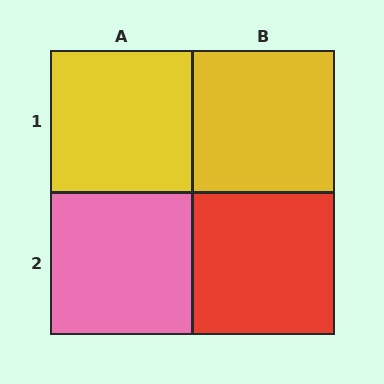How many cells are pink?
1 cell is pink.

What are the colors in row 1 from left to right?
Yellow, yellow.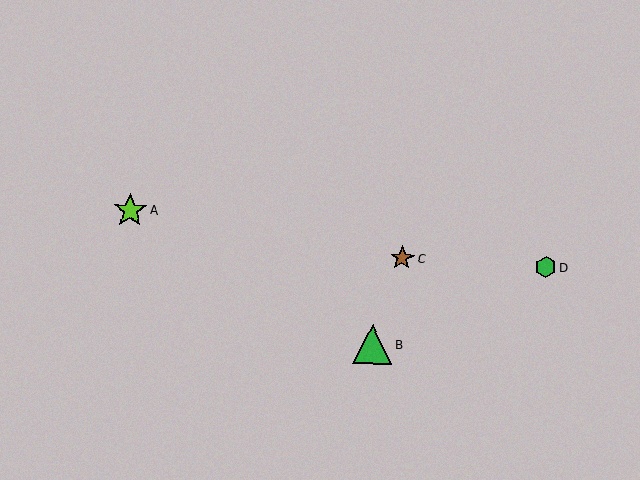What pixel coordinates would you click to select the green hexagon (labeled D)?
Click at (546, 267) to select the green hexagon D.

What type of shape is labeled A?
Shape A is a lime star.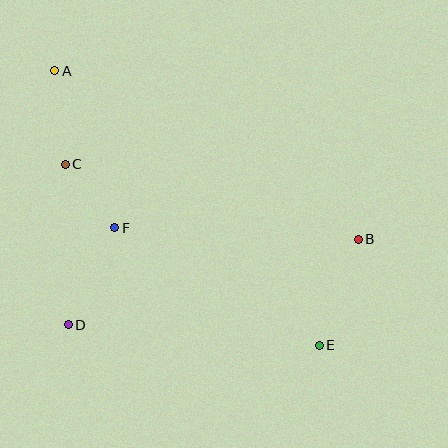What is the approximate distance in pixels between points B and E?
The distance between B and E is approximately 113 pixels.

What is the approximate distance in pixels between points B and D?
The distance between B and D is approximately 303 pixels.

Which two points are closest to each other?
Points C and F are closest to each other.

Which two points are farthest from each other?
Points A and E are farthest from each other.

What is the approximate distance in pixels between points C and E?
The distance between C and E is approximately 312 pixels.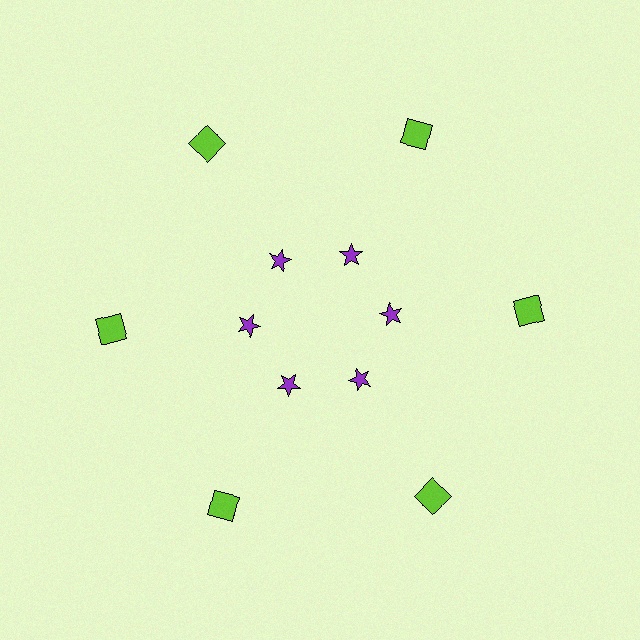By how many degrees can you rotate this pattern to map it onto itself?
The pattern maps onto itself every 60 degrees of rotation.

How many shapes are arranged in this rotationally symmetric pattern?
There are 12 shapes, arranged in 6 groups of 2.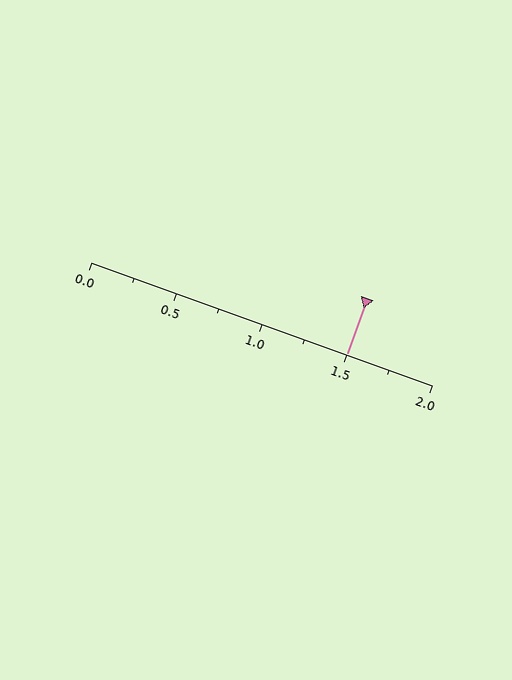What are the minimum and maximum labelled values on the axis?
The axis runs from 0.0 to 2.0.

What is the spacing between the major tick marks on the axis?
The major ticks are spaced 0.5 apart.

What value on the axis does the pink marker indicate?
The marker indicates approximately 1.5.